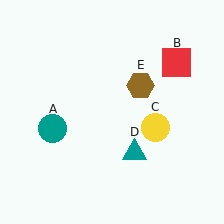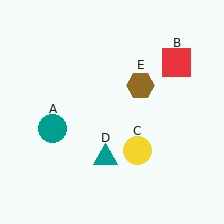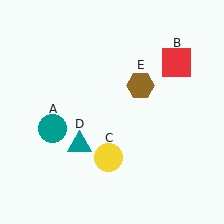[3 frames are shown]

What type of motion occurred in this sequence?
The yellow circle (object C), teal triangle (object D) rotated clockwise around the center of the scene.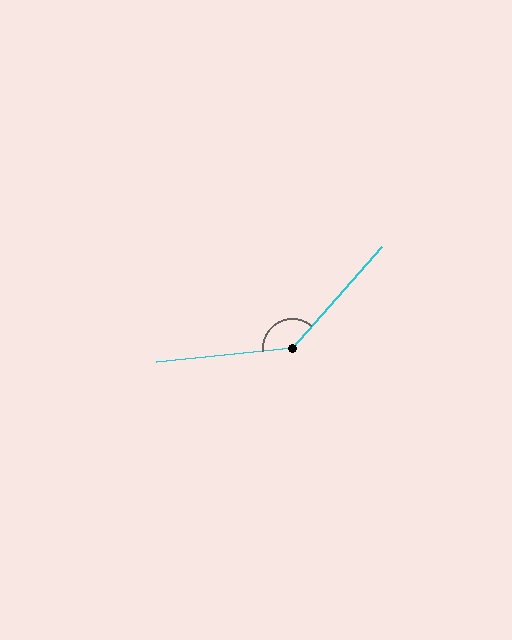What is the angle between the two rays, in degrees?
Approximately 137 degrees.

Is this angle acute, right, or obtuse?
It is obtuse.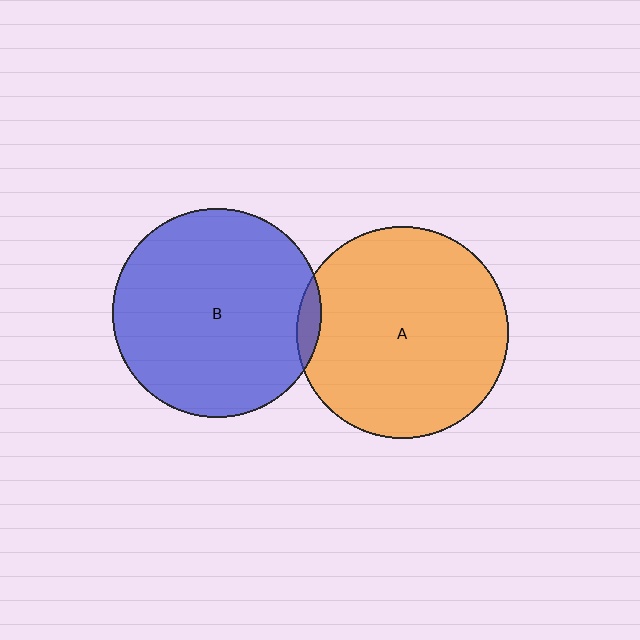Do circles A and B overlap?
Yes.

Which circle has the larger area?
Circle A (orange).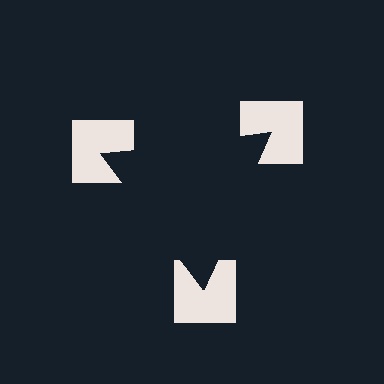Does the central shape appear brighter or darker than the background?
It typically appears slightly darker than the background, even though no actual brightness change is drawn.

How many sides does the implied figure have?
3 sides.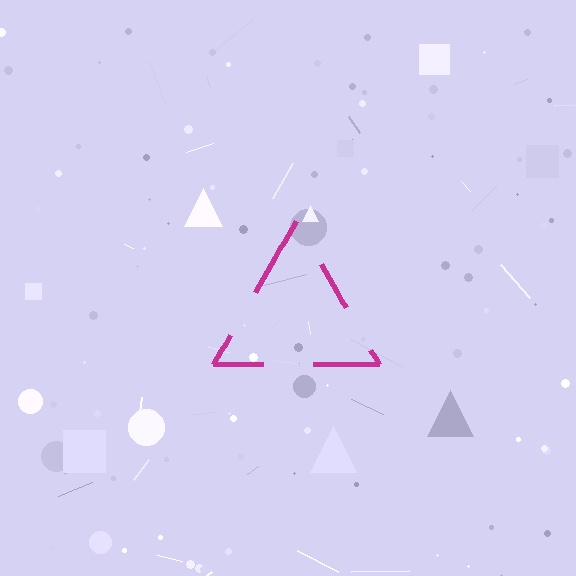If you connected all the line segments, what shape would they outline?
They would outline a triangle.